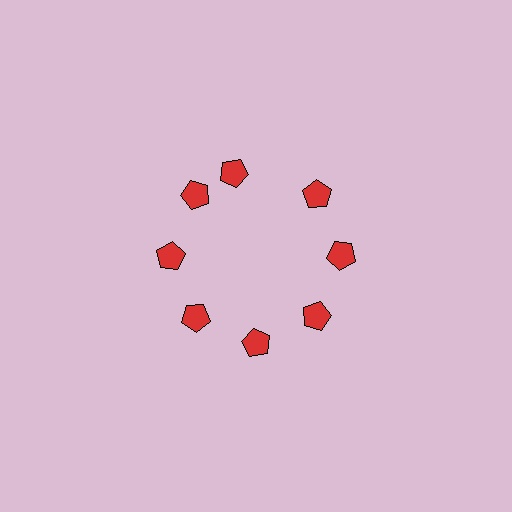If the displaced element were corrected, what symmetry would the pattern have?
It would have 8-fold rotational symmetry — the pattern would map onto itself every 45 degrees.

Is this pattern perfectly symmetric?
No. The 8 red pentagons are arranged in a ring, but one element near the 12 o'clock position is rotated out of alignment along the ring, breaking the 8-fold rotational symmetry.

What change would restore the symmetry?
The symmetry would be restored by rotating it back into even spacing with its neighbors so that all 8 pentagons sit at equal angles and equal distance from the center.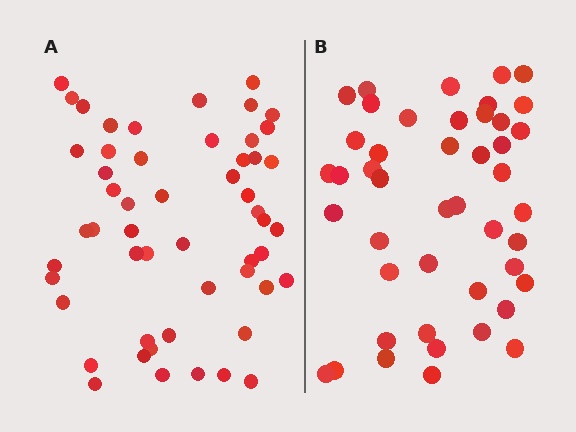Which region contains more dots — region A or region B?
Region A (the left region) has more dots.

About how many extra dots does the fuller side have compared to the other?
Region A has roughly 8 or so more dots than region B.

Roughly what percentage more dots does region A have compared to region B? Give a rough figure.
About 20% more.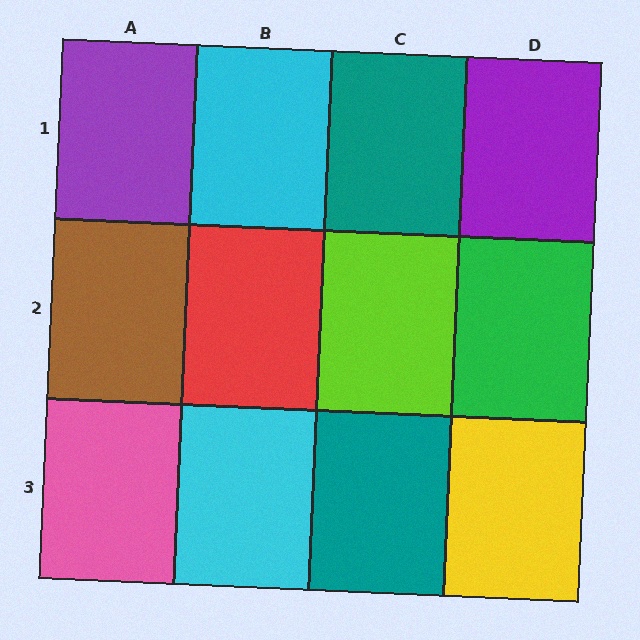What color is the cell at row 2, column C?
Lime.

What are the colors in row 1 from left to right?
Purple, cyan, teal, purple.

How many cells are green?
1 cell is green.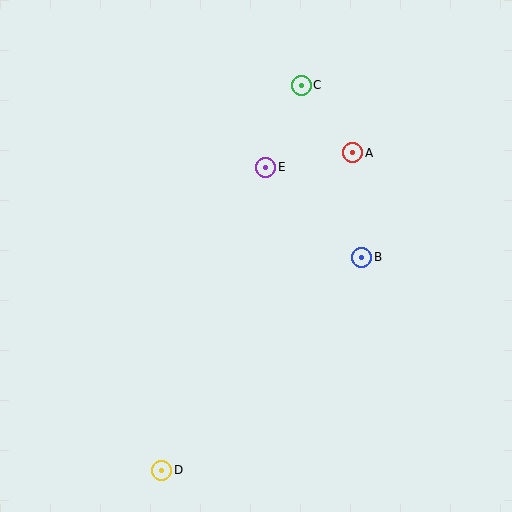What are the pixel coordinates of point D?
Point D is at (162, 470).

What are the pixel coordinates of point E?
Point E is at (266, 167).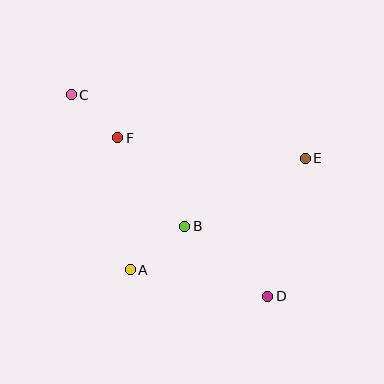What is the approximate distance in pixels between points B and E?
The distance between B and E is approximately 138 pixels.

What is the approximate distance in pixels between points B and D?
The distance between B and D is approximately 108 pixels.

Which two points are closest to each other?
Points C and F are closest to each other.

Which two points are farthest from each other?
Points C and D are farthest from each other.